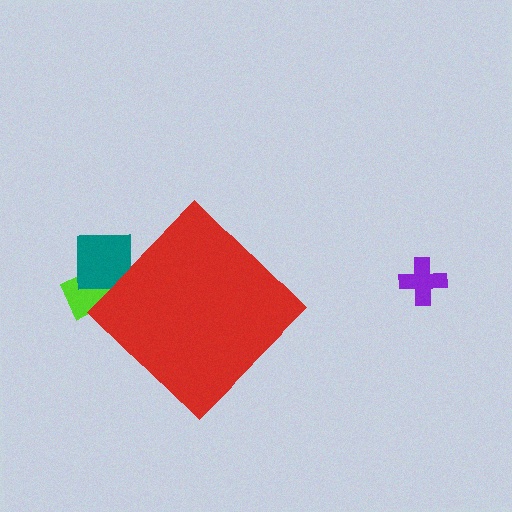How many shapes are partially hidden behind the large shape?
2 shapes are partially hidden.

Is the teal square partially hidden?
Yes, the teal square is partially hidden behind the red diamond.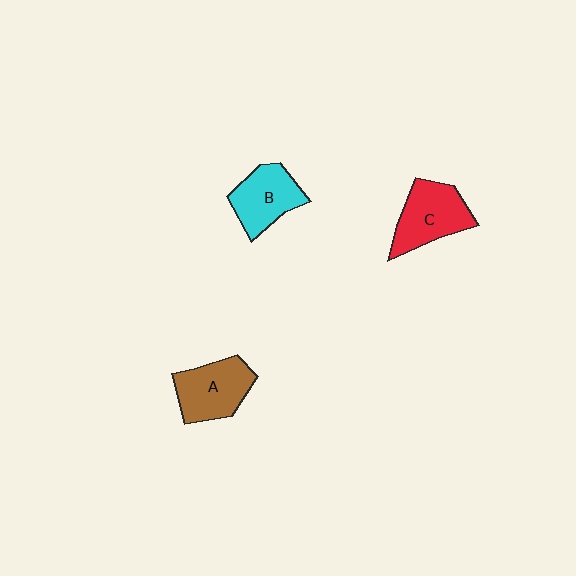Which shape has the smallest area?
Shape B (cyan).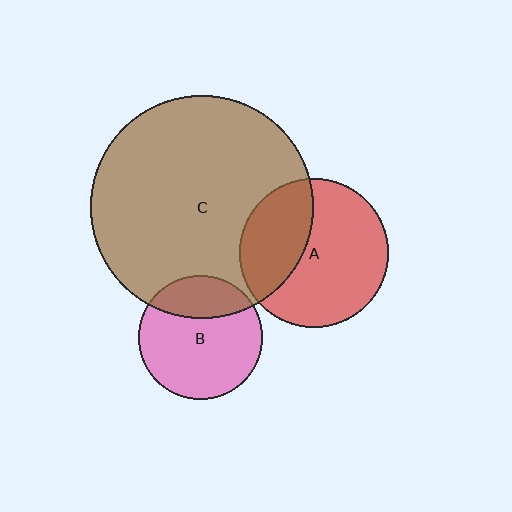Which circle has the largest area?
Circle C (brown).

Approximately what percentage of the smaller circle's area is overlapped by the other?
Approximately 35%.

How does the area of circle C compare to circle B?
Approximately 3.3 times.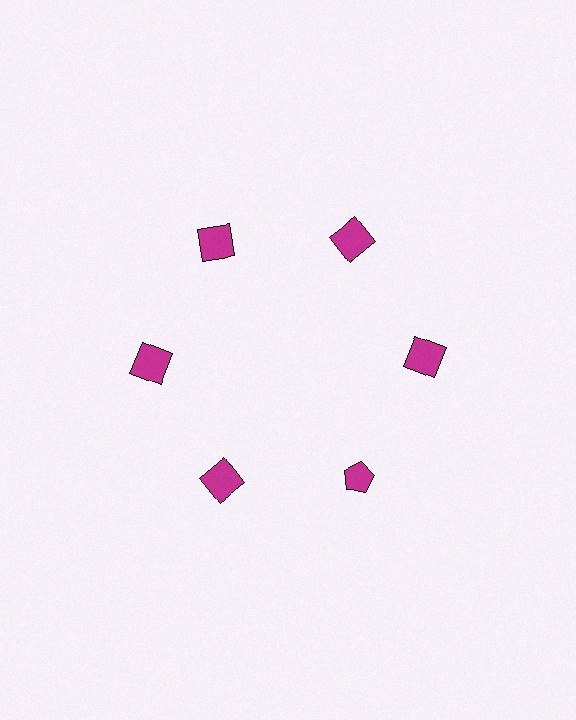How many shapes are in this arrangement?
There are 6 shapes arranged in a ring pattern.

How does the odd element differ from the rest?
It has a different shape: pentagon instead of square.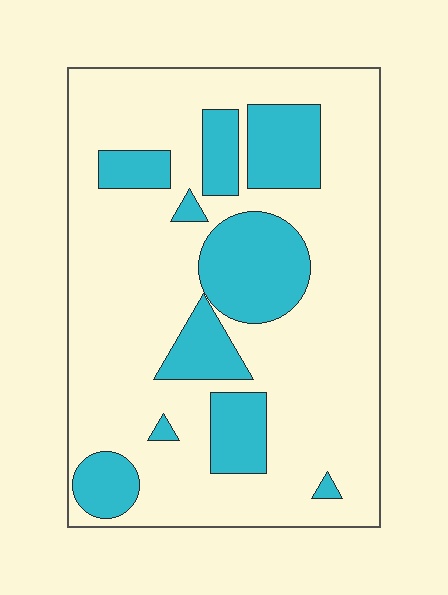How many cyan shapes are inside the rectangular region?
10.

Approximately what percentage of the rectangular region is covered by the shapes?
Approximately 25%.